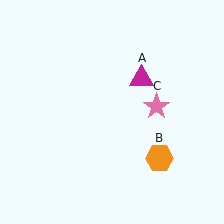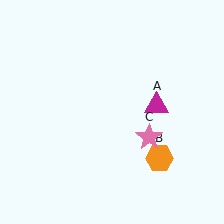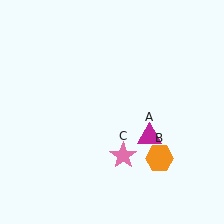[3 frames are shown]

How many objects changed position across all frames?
2 objects changed position: magenta triangle (object A), pink star (object C).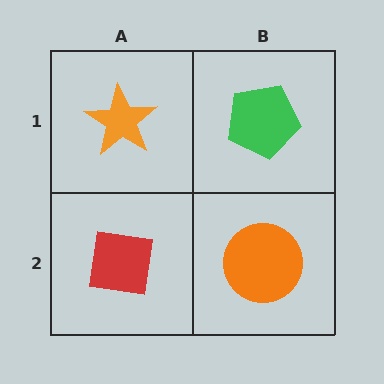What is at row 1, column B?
A green pentagon.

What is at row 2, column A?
A red square.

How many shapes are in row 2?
2 shapes.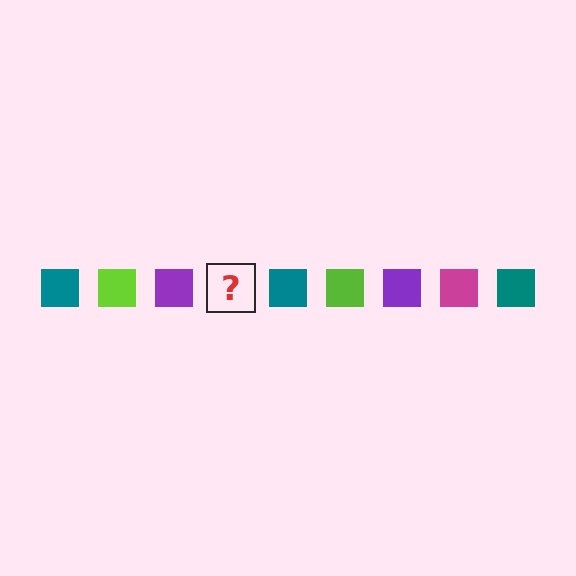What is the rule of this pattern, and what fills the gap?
The rule is that the pattern cycles through teal, lime, purple, magenta squares. The gap should be filled with a magenta square.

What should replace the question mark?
The question mark should be replaced with a magenta square.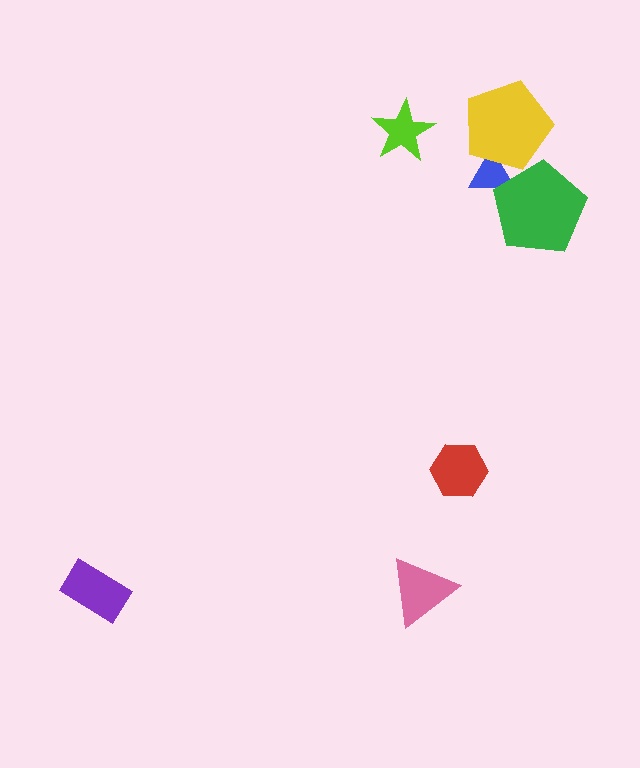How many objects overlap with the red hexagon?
0 objects overlap with the red hexagon.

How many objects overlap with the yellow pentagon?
1 object overlaps with the yellow pentagon.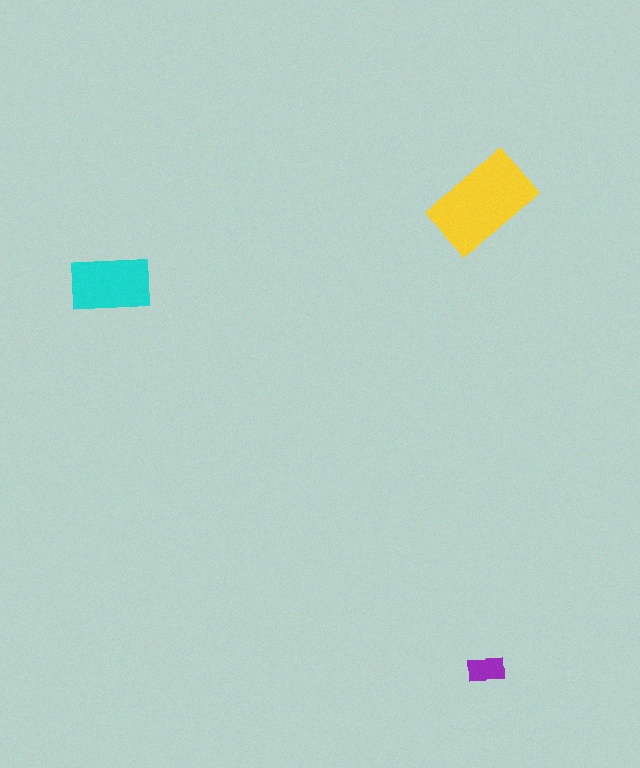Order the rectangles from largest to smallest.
the yellow one, the cyan one, the purple one.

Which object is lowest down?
The purple rectangle is bottommost.